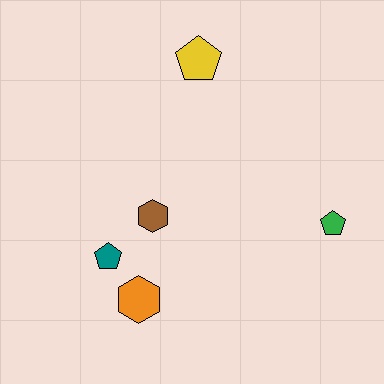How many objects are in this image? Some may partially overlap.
There are 5 objects.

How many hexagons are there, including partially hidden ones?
There are 2 hexagons.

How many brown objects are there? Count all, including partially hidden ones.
There is 1 brown object.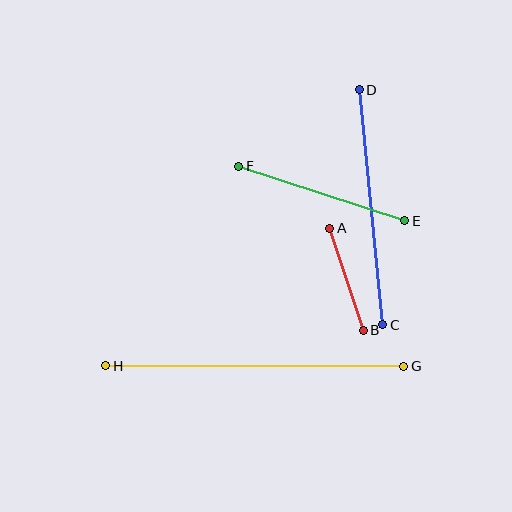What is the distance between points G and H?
The distance is approximately 298 pixels.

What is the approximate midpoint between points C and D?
The midpoint is at approximately (371, 207) pixels.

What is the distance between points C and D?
The distance is approximately 236 pixels.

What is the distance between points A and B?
The distance is approximately 107 pixels.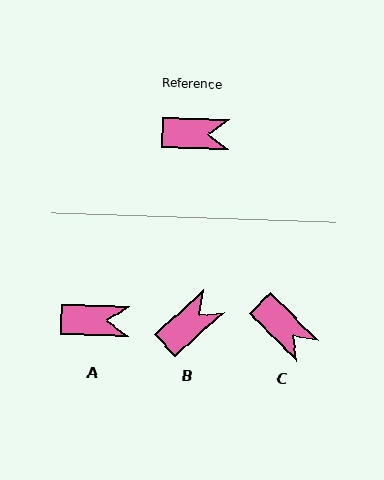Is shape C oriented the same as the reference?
No, it is off by about 44 degrees.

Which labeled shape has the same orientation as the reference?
A.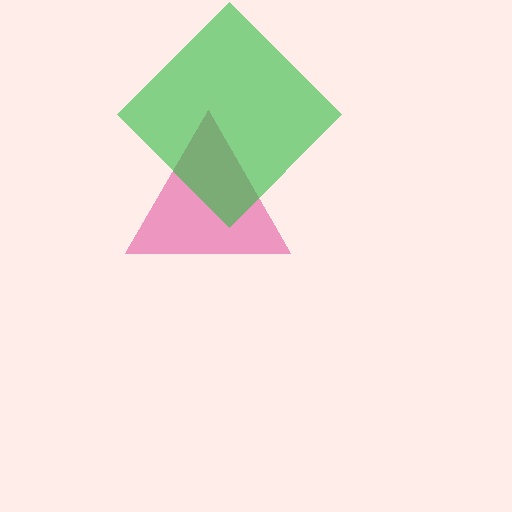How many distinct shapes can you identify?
There are 2 distinct shapes: a magenta triangle, a green diamond.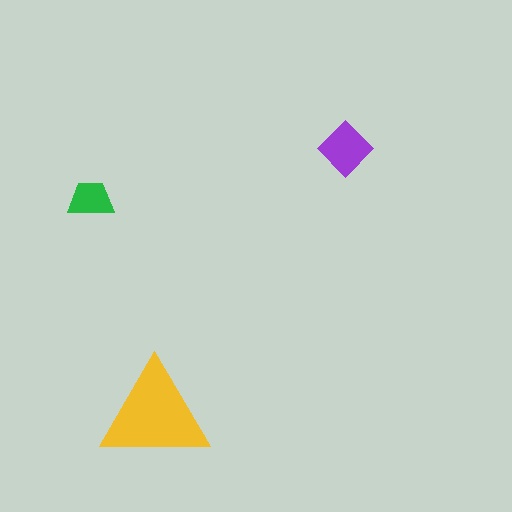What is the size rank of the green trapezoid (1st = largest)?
3rd.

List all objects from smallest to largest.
The green trapezoid, the purple diamond, the yellow triangle.